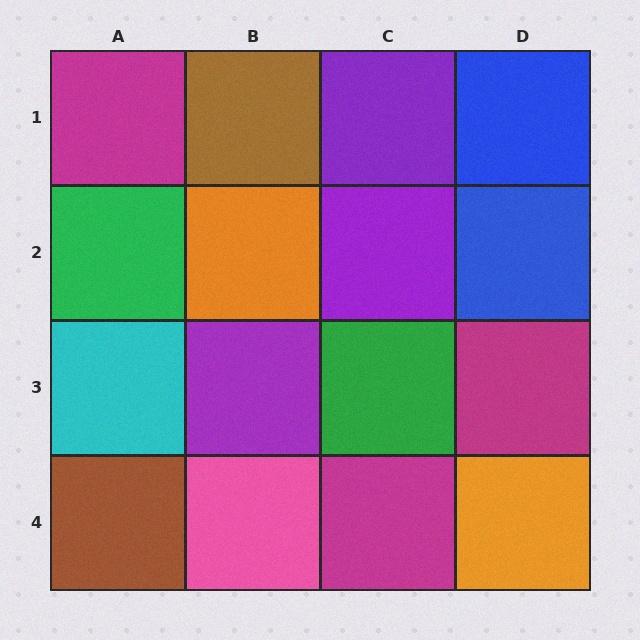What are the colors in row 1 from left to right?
Magenta, brown, purple, blue.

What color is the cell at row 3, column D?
Magenta.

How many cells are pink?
1 cell is pink.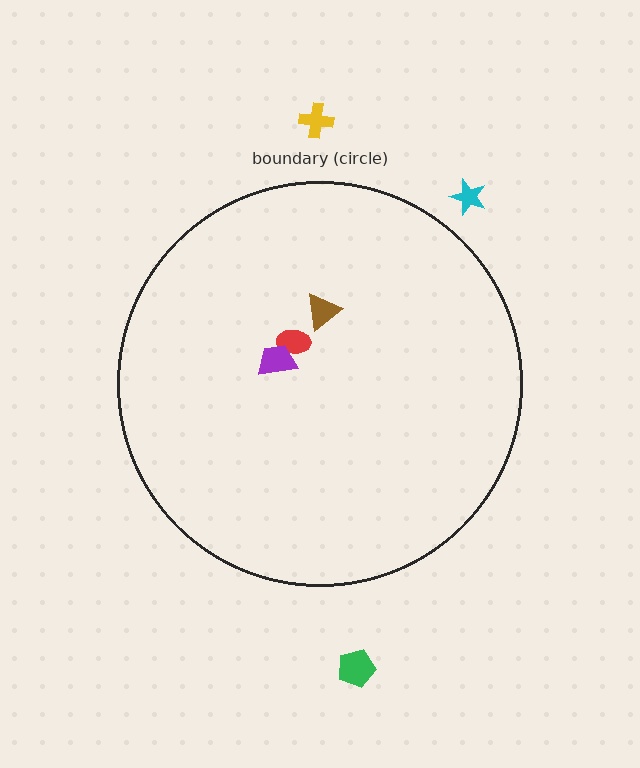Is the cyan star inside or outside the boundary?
Outside.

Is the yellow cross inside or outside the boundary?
Outside.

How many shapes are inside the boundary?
3 inside, 3 outside.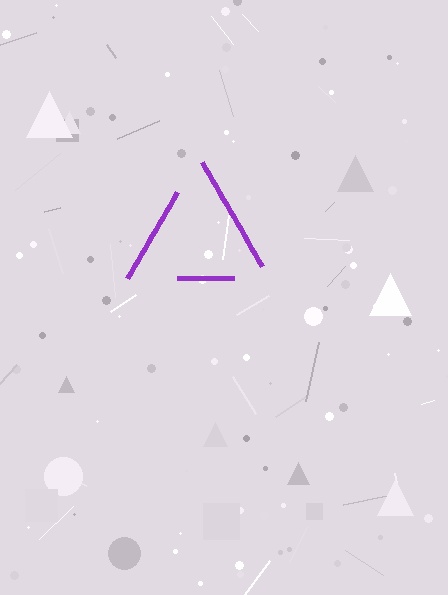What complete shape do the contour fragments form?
The contour fragments form a triangle.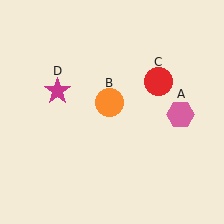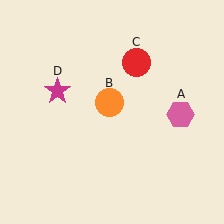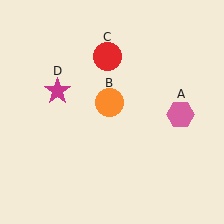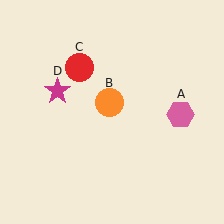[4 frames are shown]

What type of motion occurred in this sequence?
The red circle (object C) rotated counterclockwise around the center of the scene.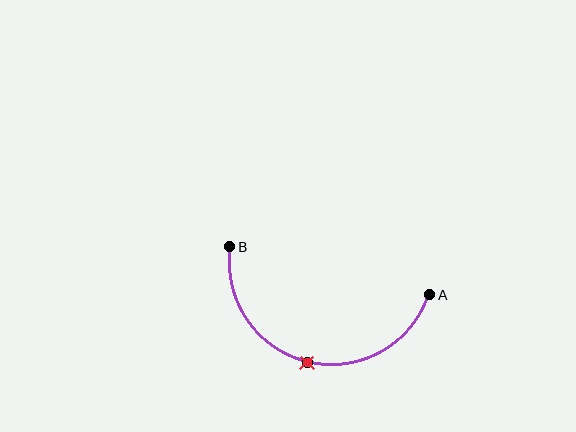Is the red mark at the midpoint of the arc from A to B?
Yes. The red mark lies on the arc at equal arc-length from both A and B — it is the arc midpoint.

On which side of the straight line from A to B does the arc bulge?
The arc bulges below the straight line connecting A and B.